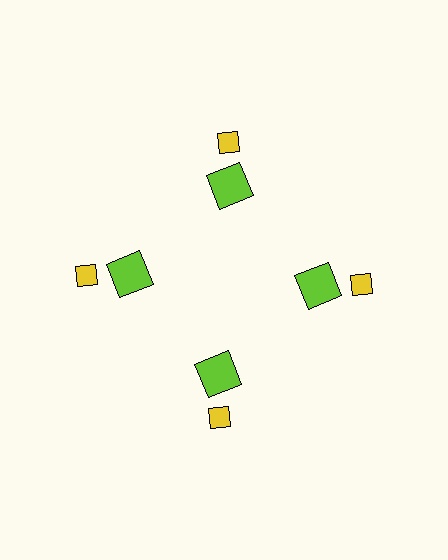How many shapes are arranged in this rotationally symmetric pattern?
There are 8 shapes, arranged in 4 groups of 2.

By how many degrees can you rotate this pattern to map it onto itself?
The pattern maps onto itself every 90 degrees of rotation.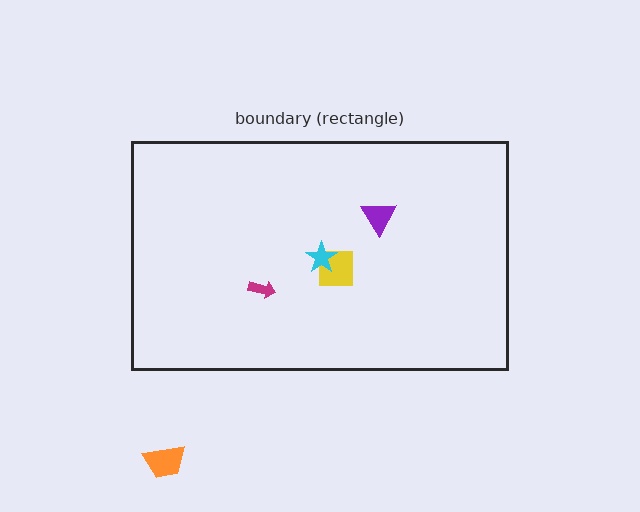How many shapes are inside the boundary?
4 inside, 1 outside.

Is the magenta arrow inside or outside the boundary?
Inside.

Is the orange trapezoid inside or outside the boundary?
Outside.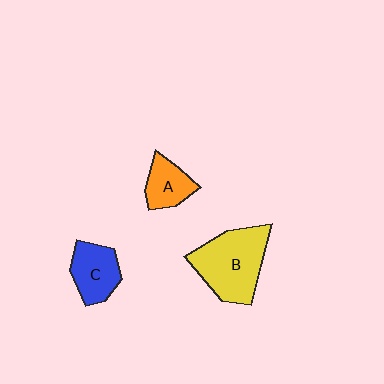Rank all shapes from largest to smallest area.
From largest to smallest: B (yellow), C (blue), A (orange).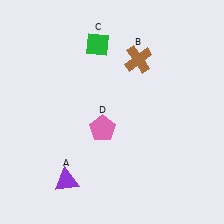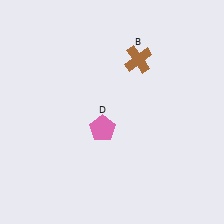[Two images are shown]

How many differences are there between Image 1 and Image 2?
There are 2 differences between the two images.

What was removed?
The purple triangle (A), the green diamond (C) were removed in Image 2.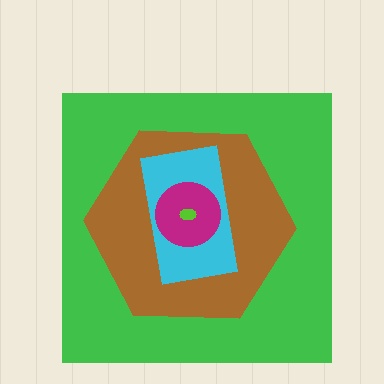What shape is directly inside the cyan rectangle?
The magenta circle.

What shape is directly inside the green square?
The brown hexagon.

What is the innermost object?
The lime ellipse.